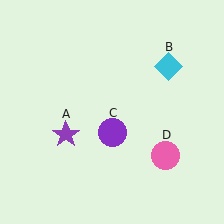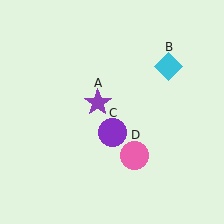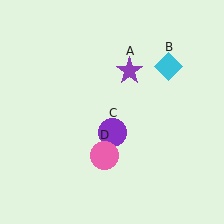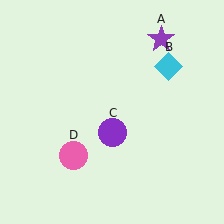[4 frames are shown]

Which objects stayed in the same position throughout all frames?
Cyan diamond (object B) and purple circle (object C) remained stationary.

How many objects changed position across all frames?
2 objects changed position: purple star (object A), pink circle (object D).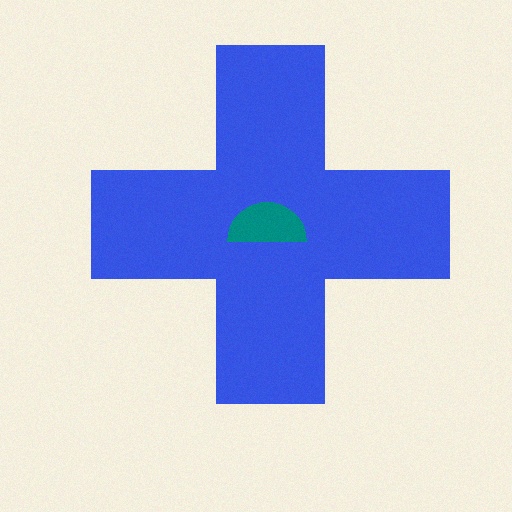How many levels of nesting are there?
2.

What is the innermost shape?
The teal semicircle.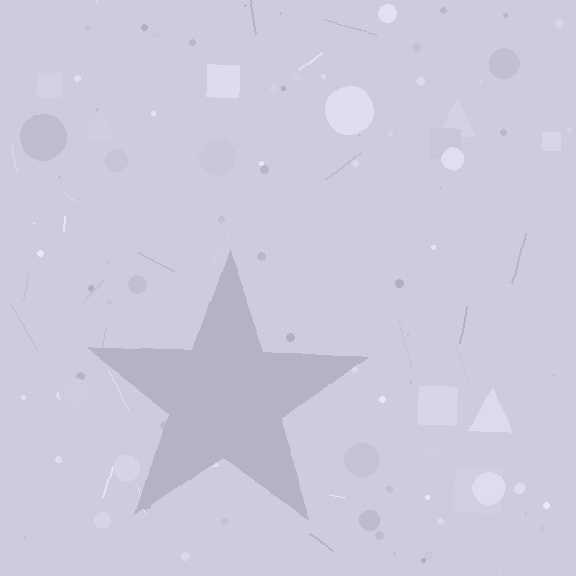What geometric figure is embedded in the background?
A star is embedded in the background.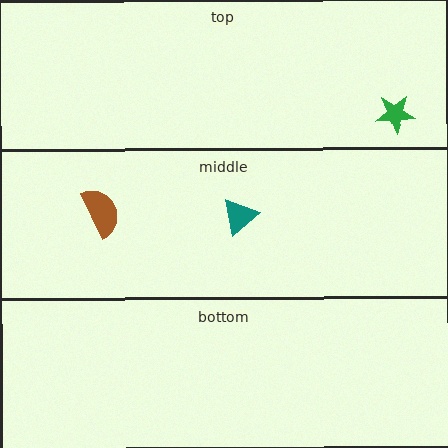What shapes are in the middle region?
The teal triangle, the brown semicircle.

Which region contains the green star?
The top region.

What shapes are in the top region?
The green star.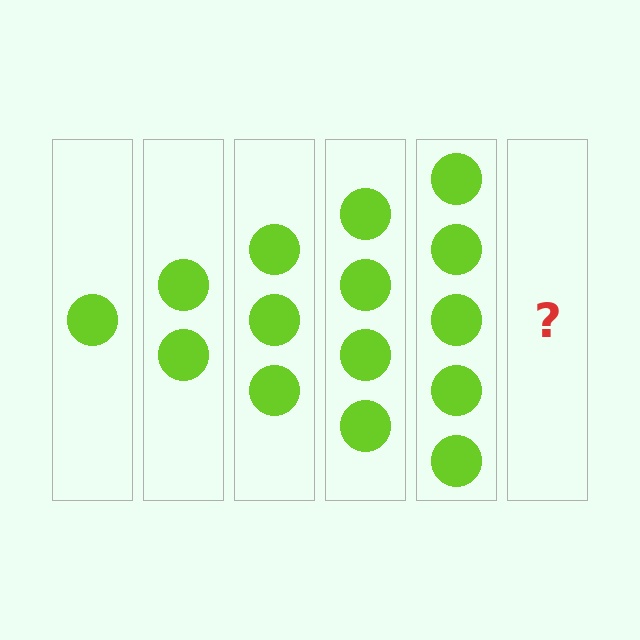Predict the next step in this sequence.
The next step is 6 circles.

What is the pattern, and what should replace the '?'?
The pattern is that each step adds one more circle. The '?' should be 6 circles.